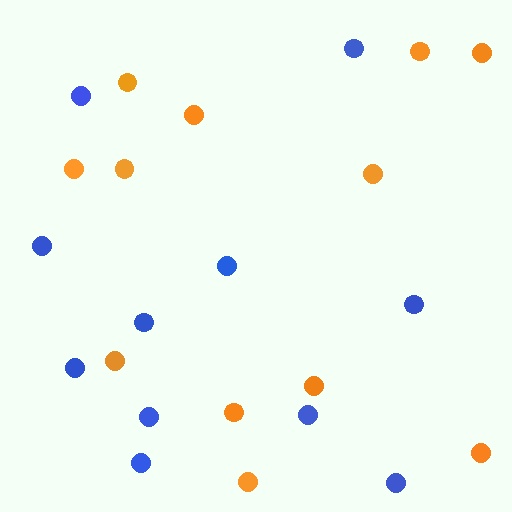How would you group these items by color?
There are 2 groups: one group of orange circles (12) and one group of blue circles (11).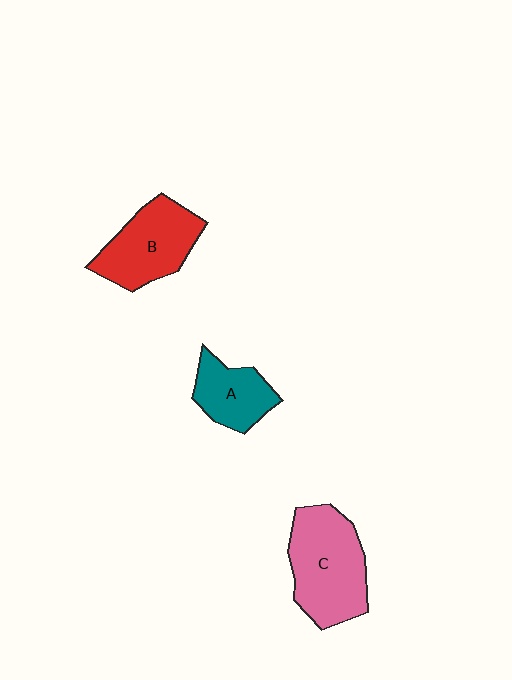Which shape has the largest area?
Shape C (pink).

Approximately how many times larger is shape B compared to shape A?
Approximately 1.4 times.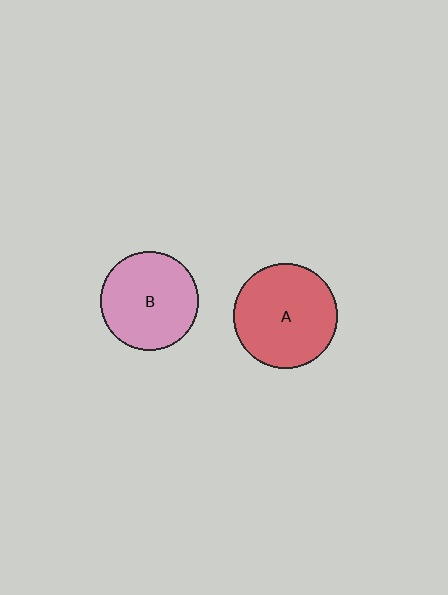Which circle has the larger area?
Circle A (red).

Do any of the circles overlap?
No, none of the circles overlap.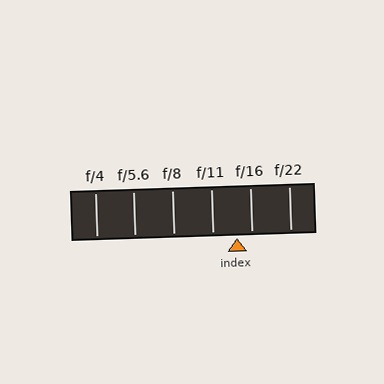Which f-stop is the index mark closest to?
The index mark is closest to f/16.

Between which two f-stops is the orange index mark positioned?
The index mark is between f/11 and f/16.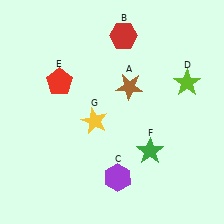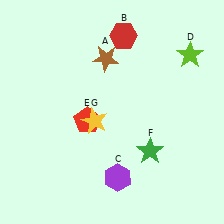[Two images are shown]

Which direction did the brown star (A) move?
The brown star (A) moved up.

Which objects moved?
The objects that moved are: the brown star (A), the lime star (D), the red pentagon (E).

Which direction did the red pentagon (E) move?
The red pentagon (E) moved down.